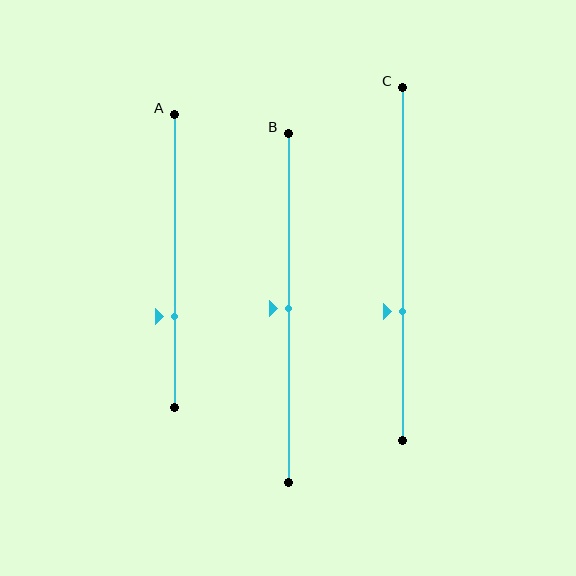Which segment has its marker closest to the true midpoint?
Segment B has its marker closest to the true midpoint.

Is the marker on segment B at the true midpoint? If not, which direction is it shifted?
Yes, the marker on segment B is at the true midpoint.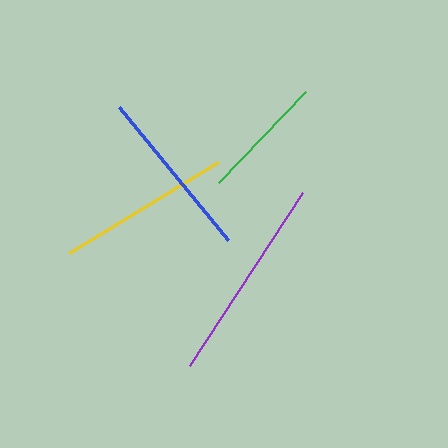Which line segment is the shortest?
The green line is the shortest at approximately 126 pixels.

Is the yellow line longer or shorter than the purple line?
The purple line is longer than the yellow line.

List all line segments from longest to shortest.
From longest to shortest: purple, yellow, blue, green.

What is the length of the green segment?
The green segment is approximately 126 pixels long.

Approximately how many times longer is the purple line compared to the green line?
The purple line is approximately 1.6 times the length of the green line.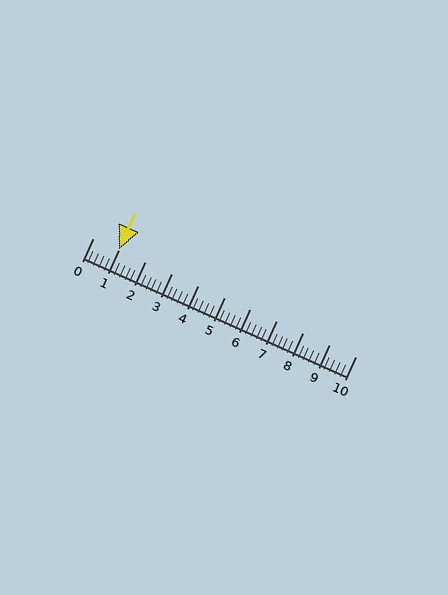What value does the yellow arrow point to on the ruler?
The yellow arrow points to approximately 1.0.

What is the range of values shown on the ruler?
The ruler shows values from 0 to 10.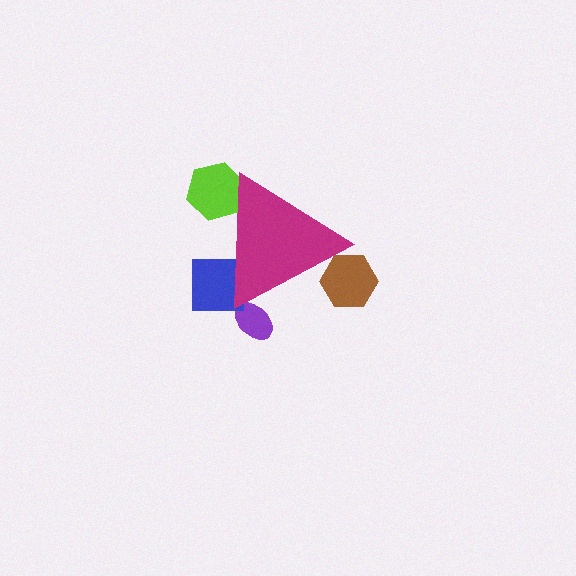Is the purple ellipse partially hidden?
Yes, the purple ellipse is partially hidden behind the magenta triangle.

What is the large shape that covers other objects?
A magenta triangle.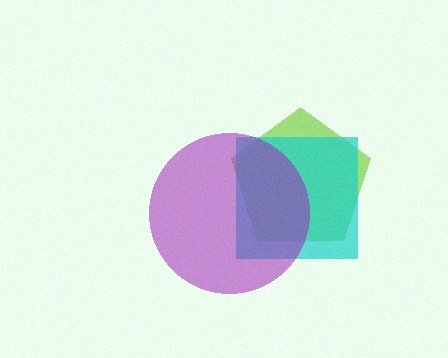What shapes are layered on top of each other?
The layered shapes are: a lime pentagon, a cyan square, a purple circle.